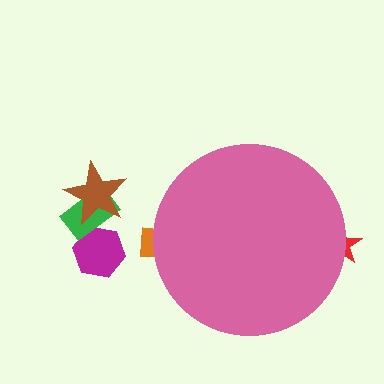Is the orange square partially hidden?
Yes, the orange square is partially hidden behind the pink circle.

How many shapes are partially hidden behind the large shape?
2 shapes are partially hidden.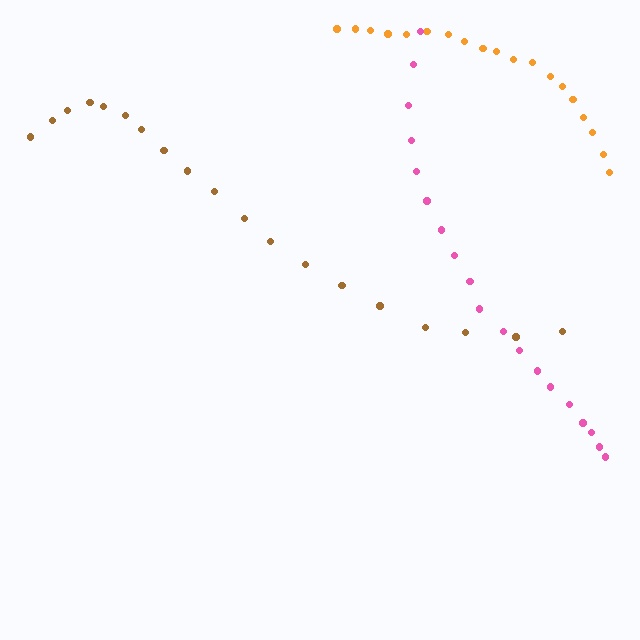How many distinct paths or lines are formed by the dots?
There are 3 distinct paths.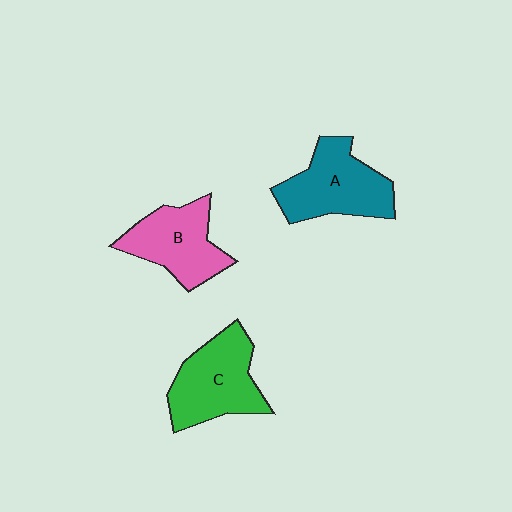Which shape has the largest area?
Shape C (green).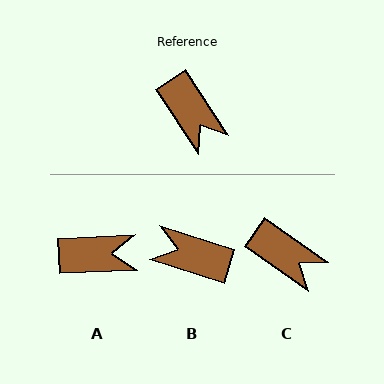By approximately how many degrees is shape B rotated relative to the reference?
Approximately 141 degrees clockwise.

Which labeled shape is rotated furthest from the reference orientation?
B, about 141 degrees away.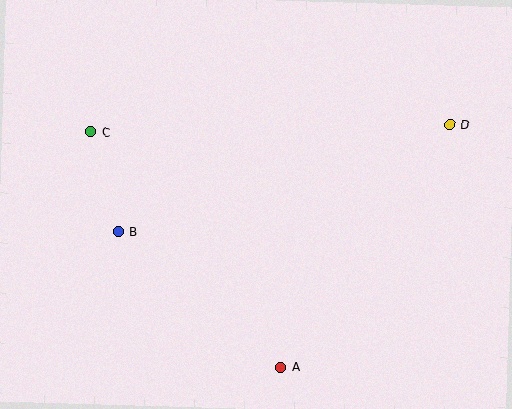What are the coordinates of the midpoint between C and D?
The midpoint between C and D is at (270, 128).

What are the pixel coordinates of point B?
Point B is at (118, 232).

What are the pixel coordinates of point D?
Point D is at (450, 124).